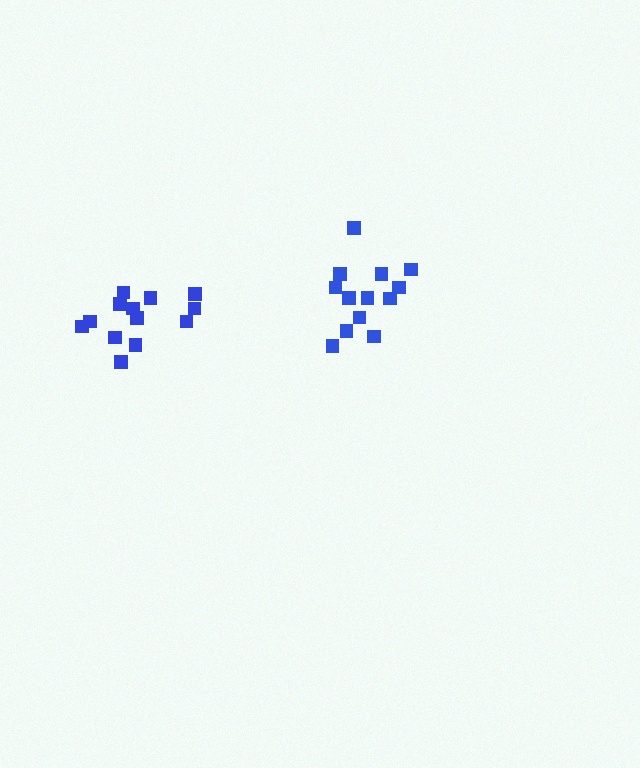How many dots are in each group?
Group 1: 13 dots, Group 2: 13 dots (26 total).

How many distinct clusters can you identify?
There are 2 distinct clusters.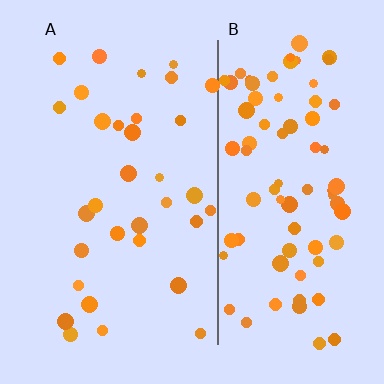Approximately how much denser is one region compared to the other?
Approximately 2.5× — region B over region A.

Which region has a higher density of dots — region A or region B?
B (the right).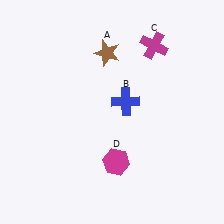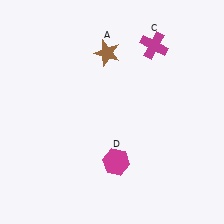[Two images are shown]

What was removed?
The blue cross (B) was removed in Image 2.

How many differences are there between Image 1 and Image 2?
There is 1 difference between the two images.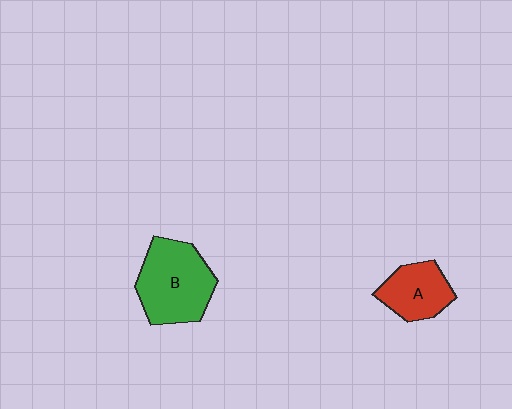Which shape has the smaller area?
Shape A (red).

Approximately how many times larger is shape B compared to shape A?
Approximately 1.6 times.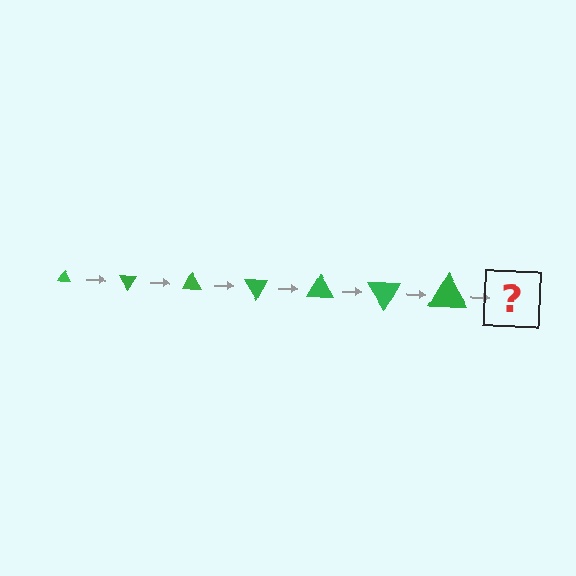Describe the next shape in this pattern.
It should be a triangle, larger than the previous one and rotated 420 degrees from the start.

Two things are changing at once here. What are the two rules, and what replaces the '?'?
The two rules are that the triangle grows larger each step and it rotates 60 degrees each step. The '?' should be a triangle, larger than the previous one and rotated 420 degrees from the start.